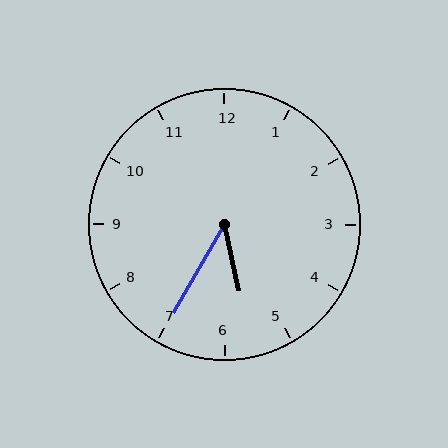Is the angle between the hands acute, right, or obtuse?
It is acute.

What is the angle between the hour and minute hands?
Approximately 42 degrees.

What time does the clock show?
5:35.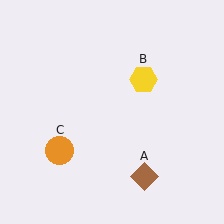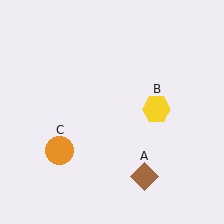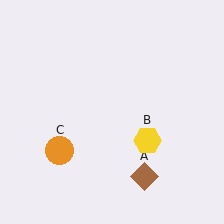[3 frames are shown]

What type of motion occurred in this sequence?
The yellow hexagon (object B) rotated clockwise around the center of the scene.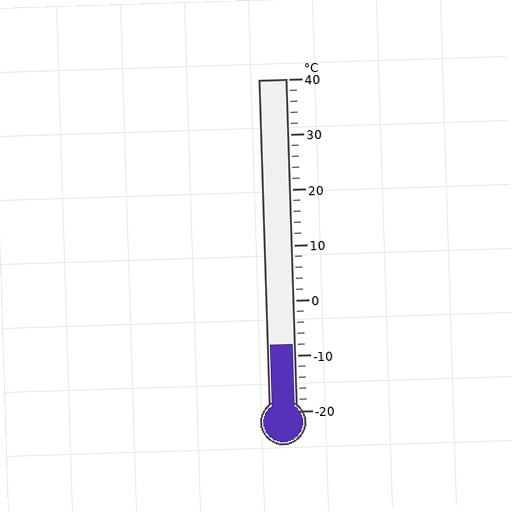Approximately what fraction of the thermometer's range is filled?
The thermometer is filled to approximately 20% of its range.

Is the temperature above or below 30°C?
The temperature is below 30°C.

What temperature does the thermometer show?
The thermometer shows approximately -8°C.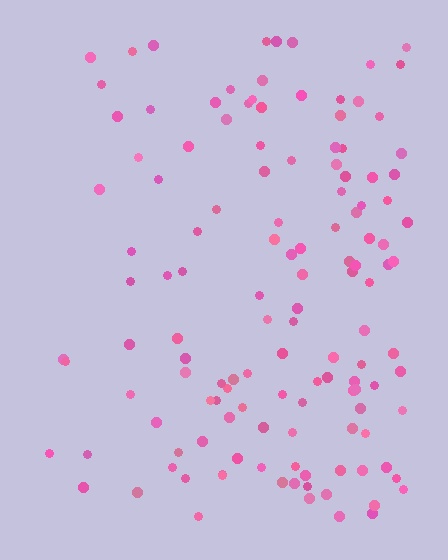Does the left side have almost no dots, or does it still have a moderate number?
Still a moderate number, just noticeably fewer than the right.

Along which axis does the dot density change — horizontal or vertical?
Horizontal.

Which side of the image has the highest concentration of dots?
The right.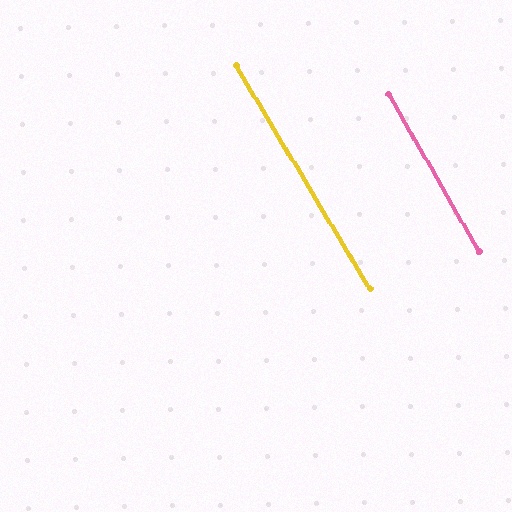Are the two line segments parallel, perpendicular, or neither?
Parallel — their directions differ by only 1.1°.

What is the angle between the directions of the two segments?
Approximately 1 degree.